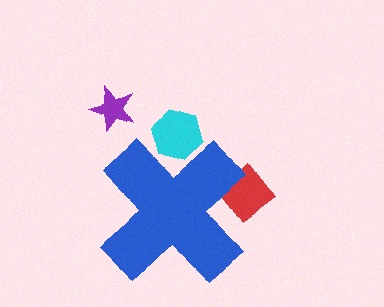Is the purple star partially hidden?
No, the purple star is fully visible.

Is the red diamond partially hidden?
Yes, the red diamond is partially hidden behind the blue cross.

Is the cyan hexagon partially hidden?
Yes, the cyan hexagon is partially hidden behind the blue cross.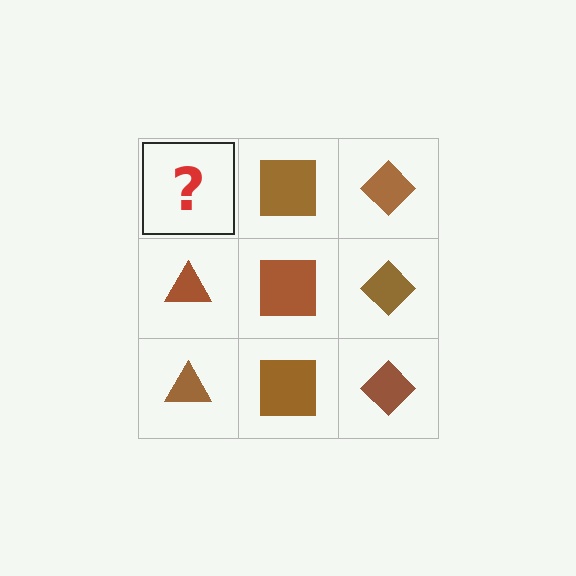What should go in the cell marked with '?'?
The missing cell should contain a brown triangle.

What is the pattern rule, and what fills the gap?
The rule is that each column has a consistent shape. The gap should be filled with a brown triangle.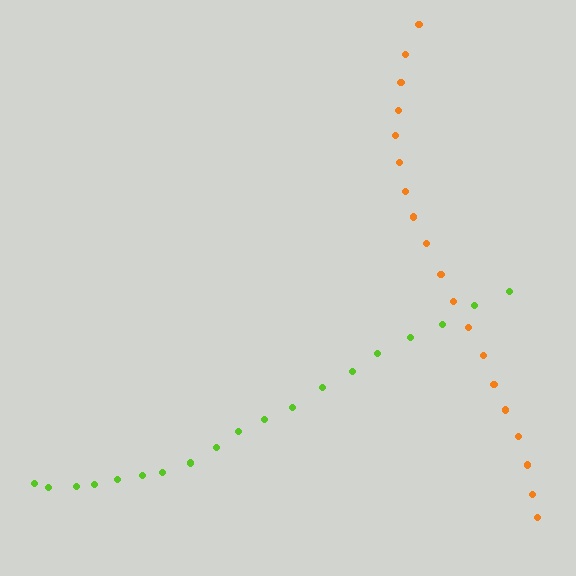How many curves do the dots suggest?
There are 2 distinct paths.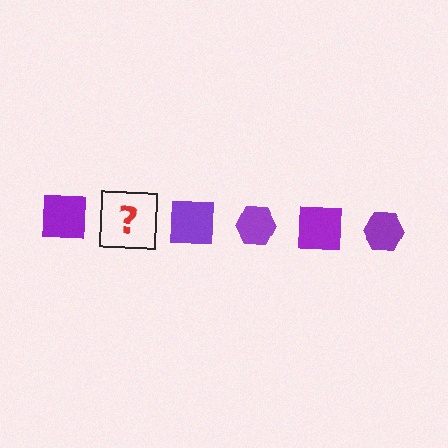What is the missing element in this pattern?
The missing element is a purple hexagon.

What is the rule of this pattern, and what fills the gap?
The rule is that the pattern cycles through square, hexagon shapes in purple. The gap should be filled with a purple hexagon.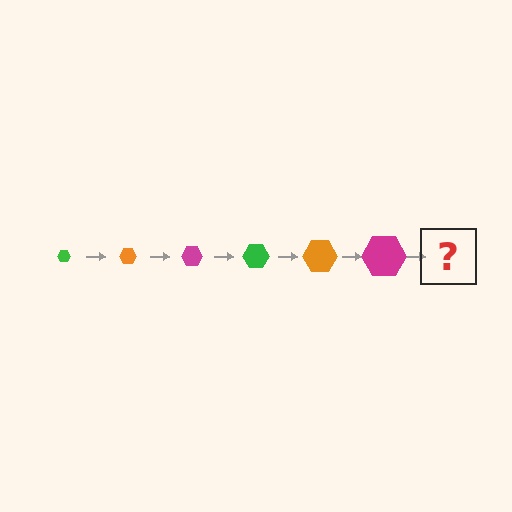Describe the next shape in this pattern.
It should be a green hexagon, larger than the previous one.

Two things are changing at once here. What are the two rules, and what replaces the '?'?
The two rules are that the hexagon grows larger each step and the color cycles through green, orange, and magenta. The '?' should be a green hexagon, larger than the previous one.